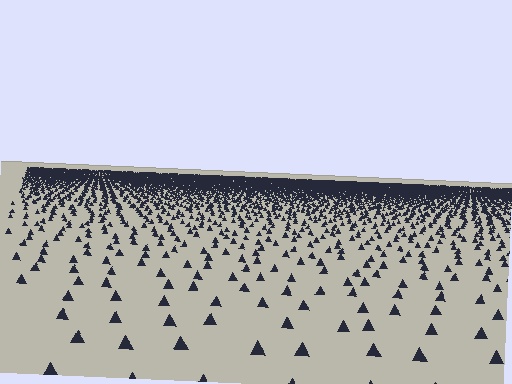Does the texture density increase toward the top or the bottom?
Density increases toward the top.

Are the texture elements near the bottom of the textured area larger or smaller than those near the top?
Larger. Near the bottom, elements are closer to the viewer and appear at a bigger on-screen size.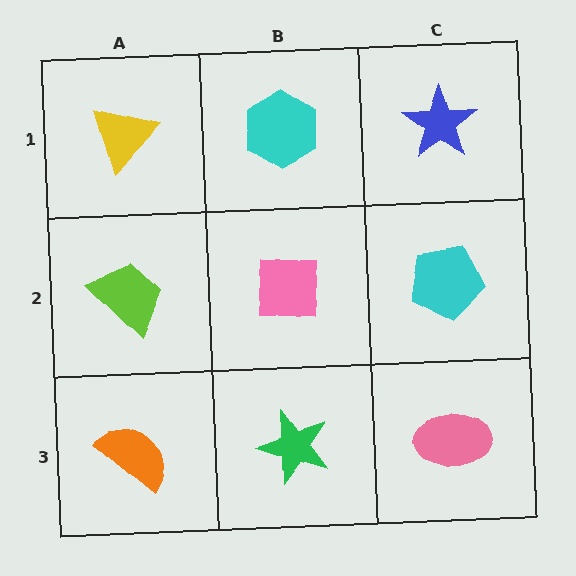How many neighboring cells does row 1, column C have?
2.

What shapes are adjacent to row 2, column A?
A yellow triangle (row 1, column A), an orange semicircle (row 3, column A), a pink square (row 2, column B).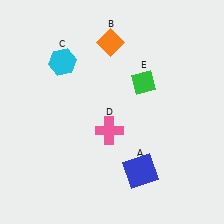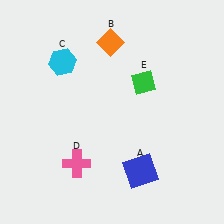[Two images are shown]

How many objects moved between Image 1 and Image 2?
1 object moved between the two images.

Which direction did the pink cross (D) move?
The pink cross (D) moved down.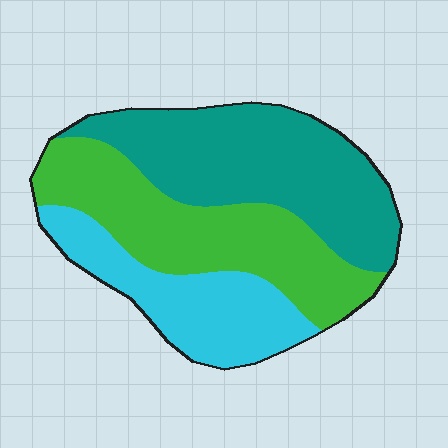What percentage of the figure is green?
Green covers 36% of the figure.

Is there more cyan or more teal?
Teal.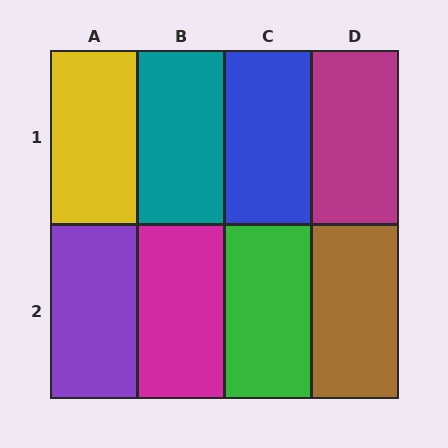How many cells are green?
1 cell is green.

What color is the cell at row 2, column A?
Purple.